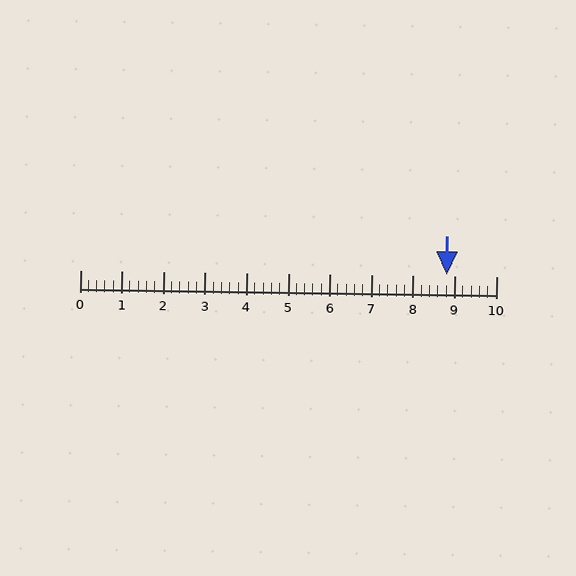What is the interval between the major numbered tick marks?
The major tick marks are spaced 1 units apart.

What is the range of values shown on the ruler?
The ruler shows values from 0 to 10.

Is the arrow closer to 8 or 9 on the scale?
The arrow is closer to 9.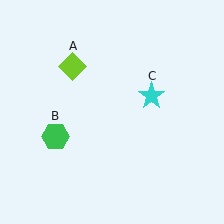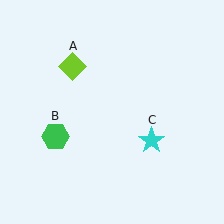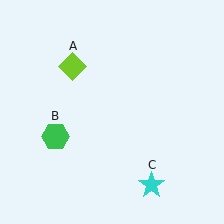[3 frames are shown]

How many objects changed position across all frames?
1 object changed position: cyan star (object C).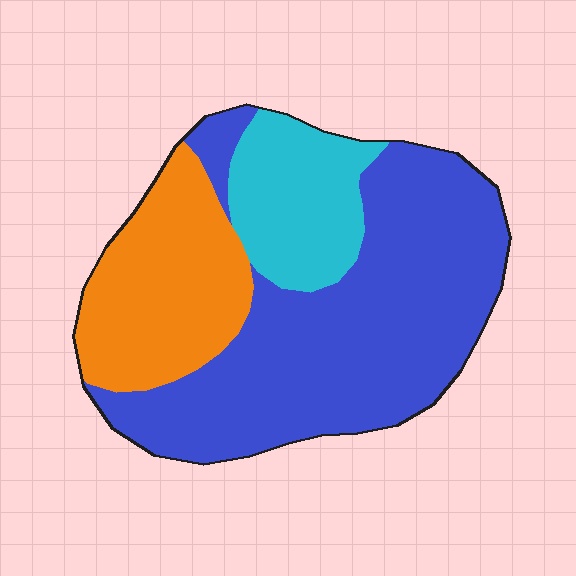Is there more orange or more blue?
Blue.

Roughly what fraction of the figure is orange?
Orange covers 25% of the figure.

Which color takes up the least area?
Cyan, at roughly 20%.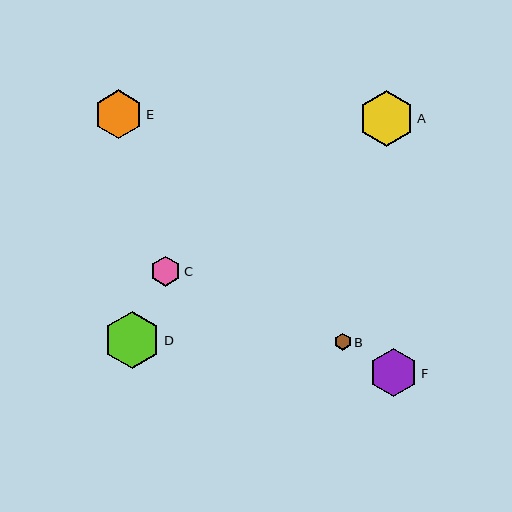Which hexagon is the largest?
Hexagon D is the largest with a size of approximately 57 pixels.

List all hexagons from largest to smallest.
From largest to smallest: D, A, E, F, C, B.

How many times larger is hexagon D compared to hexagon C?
Hexagon D is approximately 1.9 times the size of hexagon C.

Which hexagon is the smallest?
Hexagon B is the smallest with a size of approximately 17 pixels.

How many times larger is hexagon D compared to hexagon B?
Hexagon D is approximately 3.4 times the size of hexagon B.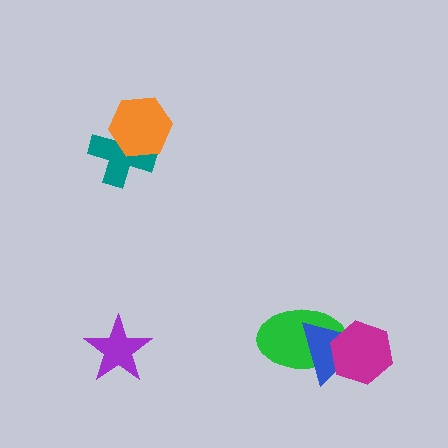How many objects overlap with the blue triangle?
2 objects overlap with the blue triangle.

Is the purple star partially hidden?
No, no other shape covers it.